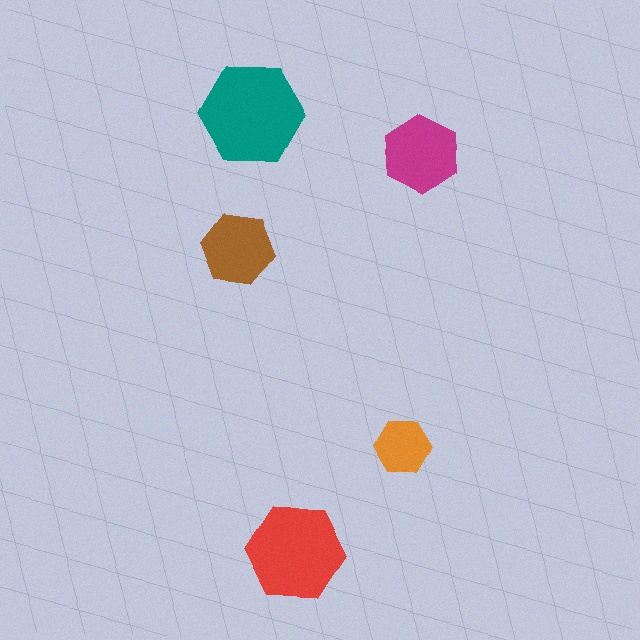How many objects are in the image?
There are 5 objects in the image.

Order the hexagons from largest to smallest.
the teal one, the red one, the magenta one, the brown one, the orange one.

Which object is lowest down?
The red hexagon is bottommost.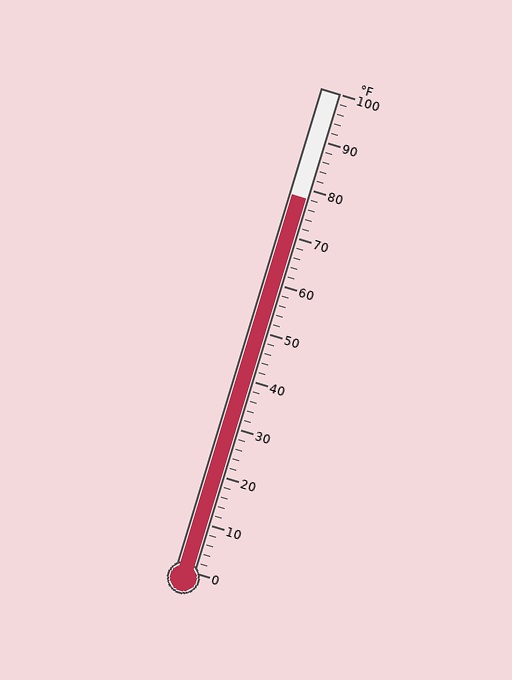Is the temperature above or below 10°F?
The temperature is above 10°F.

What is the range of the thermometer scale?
The thermometer scale ranges from 0°F to 100°F.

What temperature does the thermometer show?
The thermometer shows approximately 78°F.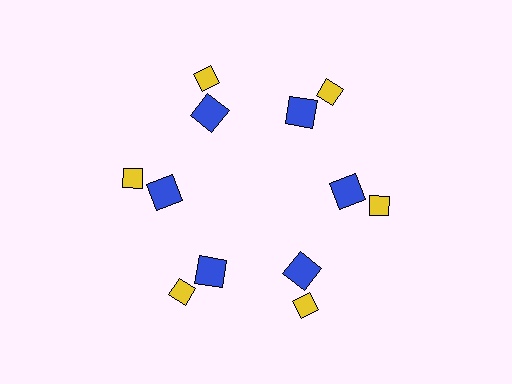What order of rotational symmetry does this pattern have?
This pattern has 6-fold rotational symmetry.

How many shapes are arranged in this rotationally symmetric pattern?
There are 18 shapes, arranged in 6 groups of 3.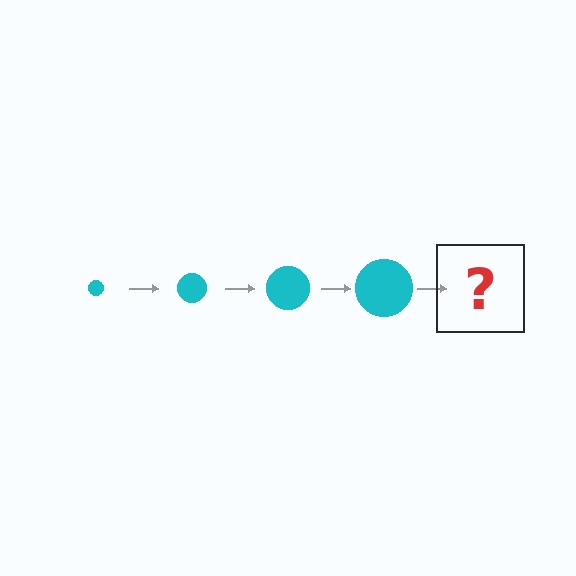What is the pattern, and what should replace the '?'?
The pattern is that the circle gets progressively larger each step. The '?' should be a cyan circle, larger than the previous one.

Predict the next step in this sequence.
The next step is a cyan circle, larger than the previous one.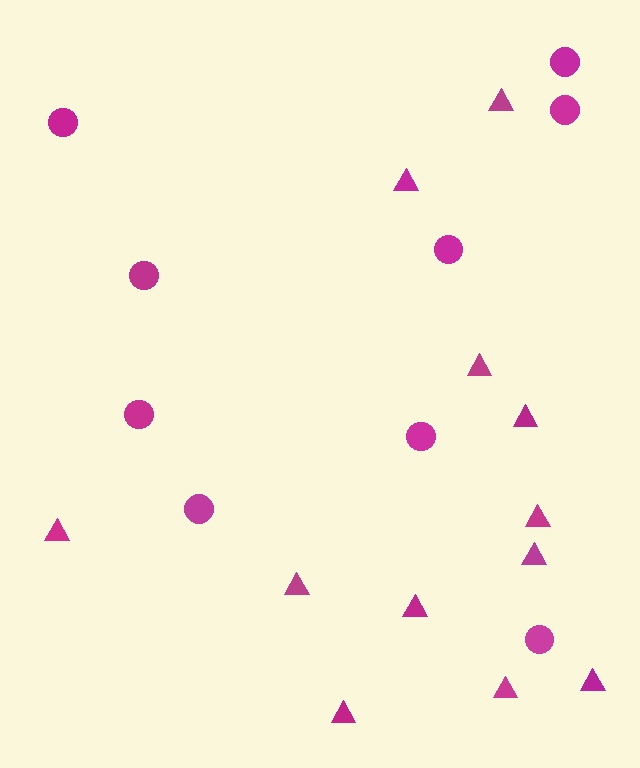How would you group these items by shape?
There are 2 groups: one group of triangles (12) and one group of circles (9).